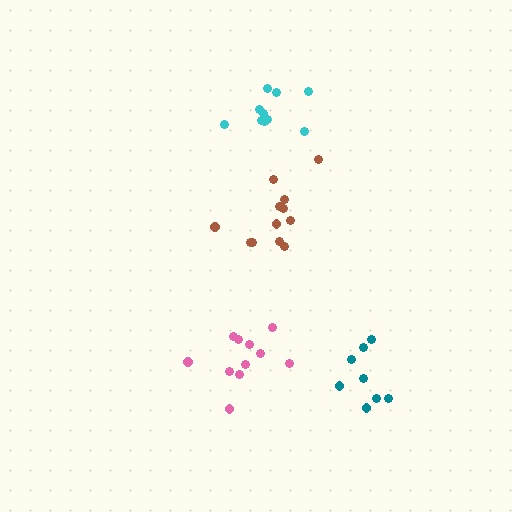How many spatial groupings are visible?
There are 4 spatial groupings.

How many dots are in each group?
Group 1: 8 dots, Group 2: 12 dots, Group 3: 11 dots, Group 4: 10 dots (41 total).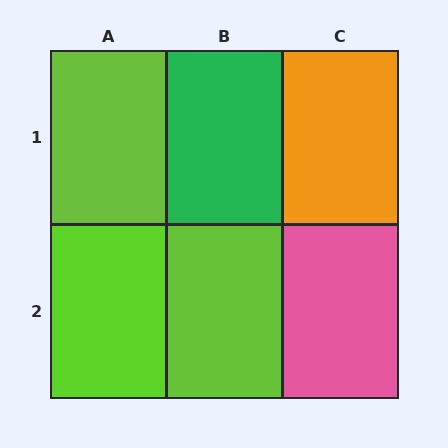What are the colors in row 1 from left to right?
Lime, green, orange.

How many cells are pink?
1 cell is pink.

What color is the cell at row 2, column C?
Pink.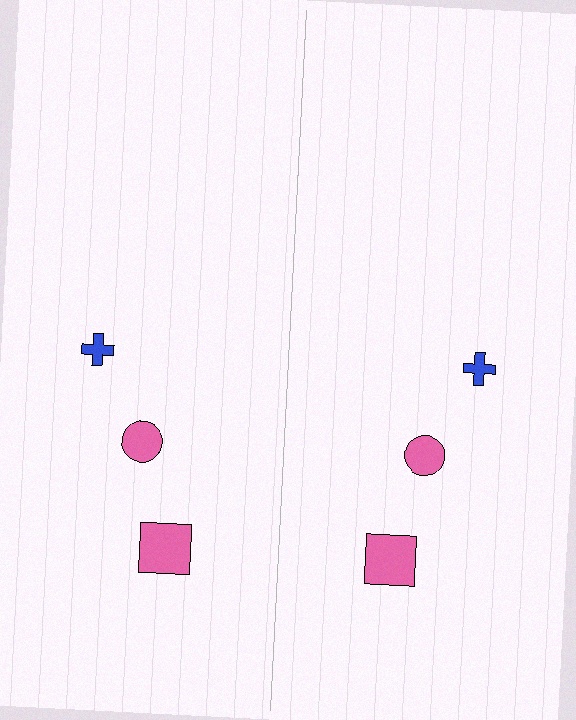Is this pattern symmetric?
Yes, this pattern has bilateral (reflection) symmetry.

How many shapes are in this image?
There are 6 shapes in this image.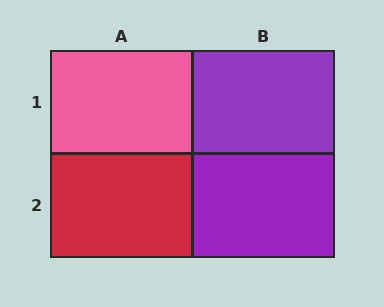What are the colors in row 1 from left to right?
Pink, purple.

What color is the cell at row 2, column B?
Purple.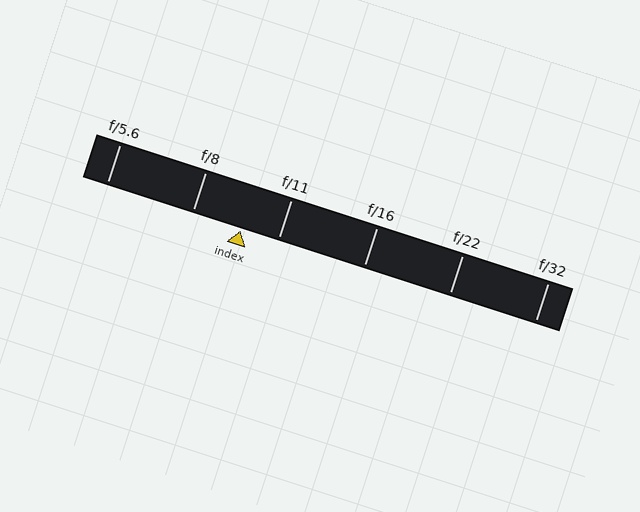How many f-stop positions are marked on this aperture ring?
There are 6 f-stop positions marked.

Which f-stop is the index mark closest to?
The index mark is closest to f/11.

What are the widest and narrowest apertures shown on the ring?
The widest aperture shown is f/5.6 and the narrowest is f/32.